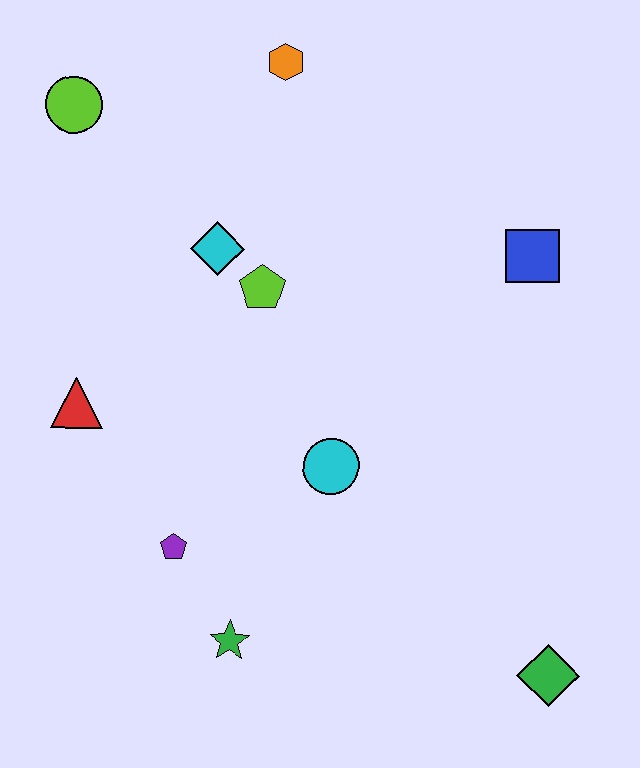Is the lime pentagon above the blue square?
No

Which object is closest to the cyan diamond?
The lime pentagon is closest to the cyan diamond.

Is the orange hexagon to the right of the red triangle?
Yes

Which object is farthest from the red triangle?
The green diamond is farthest from the red triangle.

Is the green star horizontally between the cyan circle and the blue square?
No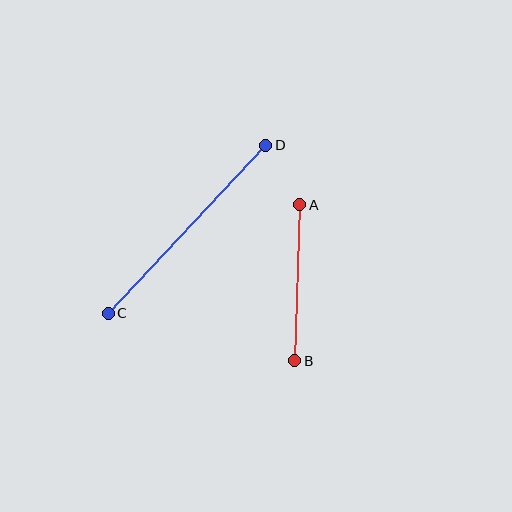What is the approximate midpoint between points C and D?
The midpoint is at approximately (187, 229) pixels.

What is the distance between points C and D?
The distance is approximately 230 pixels.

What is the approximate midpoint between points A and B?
The midpoint is at approximately (297, 283) pixels.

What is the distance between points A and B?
The distance is approximately 156 pixels.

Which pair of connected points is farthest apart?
Points C and D are farthest apart.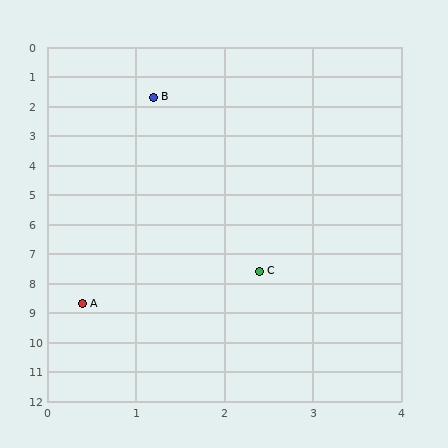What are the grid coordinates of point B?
Point B is at approximately (1.2, 1.7).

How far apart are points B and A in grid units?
Points B and A are about 7.0 grid units apart.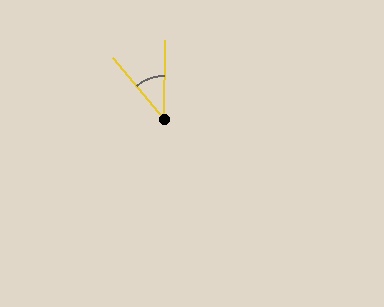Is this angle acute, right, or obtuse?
It is acute.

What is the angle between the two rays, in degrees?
Approximately 40 degrees.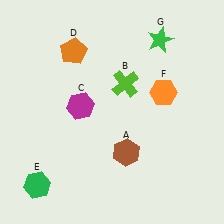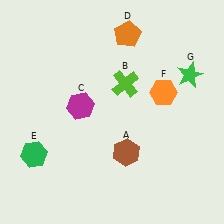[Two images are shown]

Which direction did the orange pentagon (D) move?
The orange pentagon (D) moved right.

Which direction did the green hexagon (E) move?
The green hexagon (E) moved up.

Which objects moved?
The objects that moved are: the orange pentagon (D), the green hexagon (E), the green star (G).